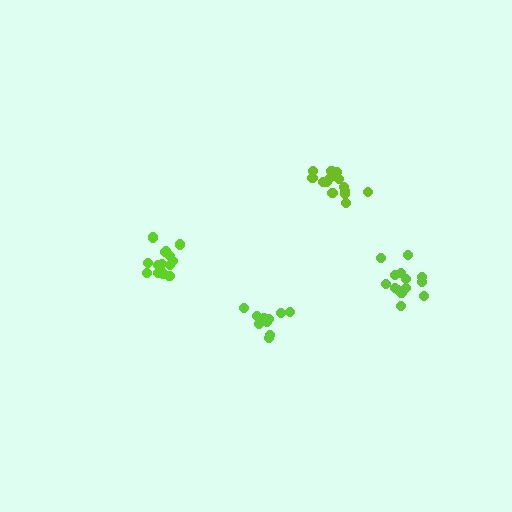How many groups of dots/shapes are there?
There are 4 groups.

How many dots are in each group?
Group 1: 10 dots, Group 2: 14 dots, Group 3: 14 dots, Group 4: 14 dots (52 total).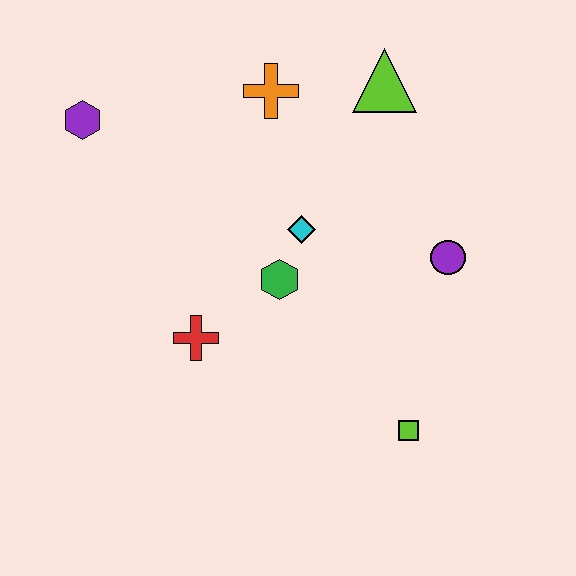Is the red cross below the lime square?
No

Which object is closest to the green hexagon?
The cyan diamond is closest to the green hexagon.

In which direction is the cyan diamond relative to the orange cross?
The cyan diamond is below the orange cross.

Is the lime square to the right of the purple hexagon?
Yes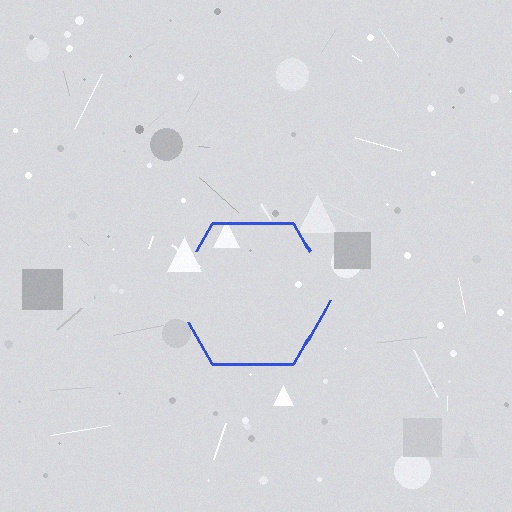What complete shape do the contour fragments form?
The contour fragments form a hexagon.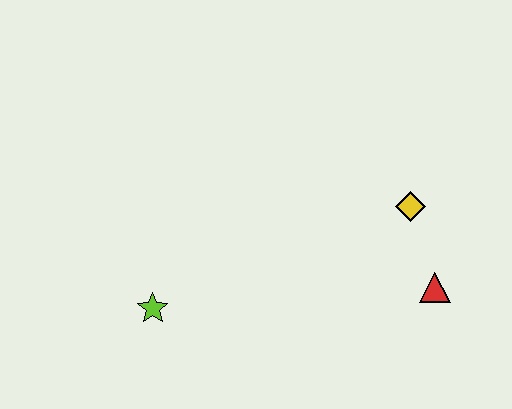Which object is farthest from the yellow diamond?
The lime star is farthest from the yellow diamond.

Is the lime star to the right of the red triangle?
No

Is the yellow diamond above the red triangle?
Yes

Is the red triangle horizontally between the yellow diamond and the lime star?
No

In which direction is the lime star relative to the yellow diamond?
The lime star is to the left of the yellow diamond.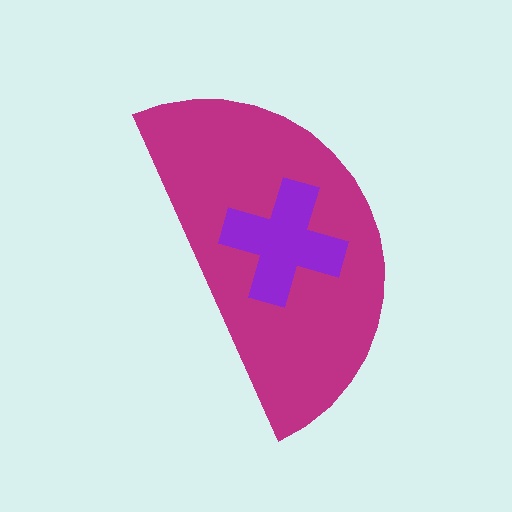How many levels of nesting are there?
2.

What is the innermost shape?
The purple cross.